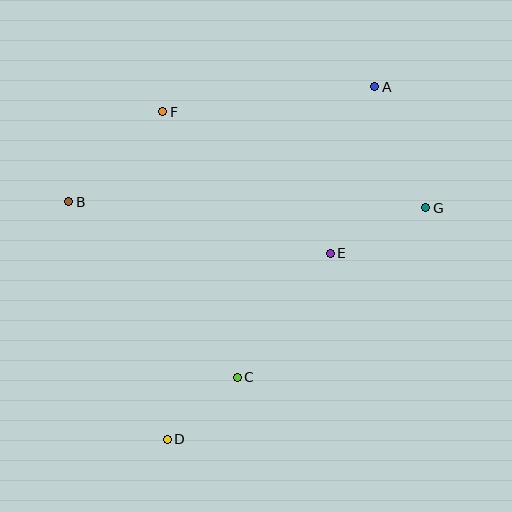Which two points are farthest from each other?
Points A and D are farthest from each other.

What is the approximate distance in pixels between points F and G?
The distance between F and G is approximately 280 pixels.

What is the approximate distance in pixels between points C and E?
The distance between C and E is approximately 155 pixels.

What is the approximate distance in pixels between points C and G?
The distance between C and G is approximately 253 pixels.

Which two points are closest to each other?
Points C and D are closest to each other.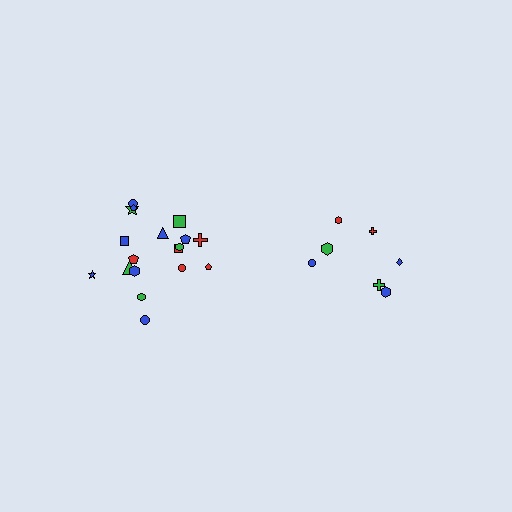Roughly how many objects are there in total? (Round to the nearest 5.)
Roughly 25 objects in total.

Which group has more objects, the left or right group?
The left group.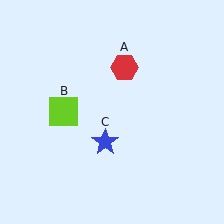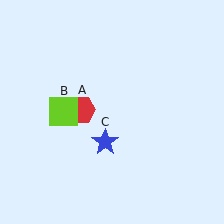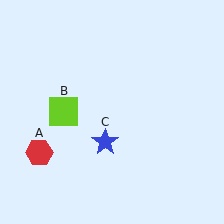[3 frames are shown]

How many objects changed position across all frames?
1 object changed position: red hexagon (object A).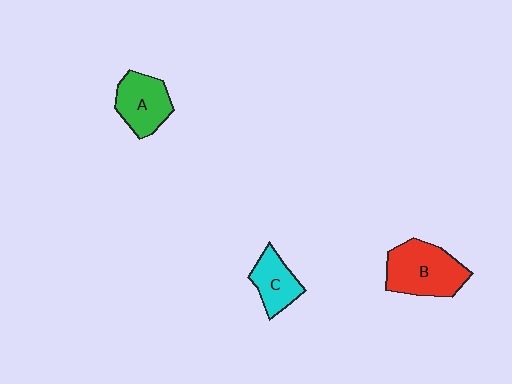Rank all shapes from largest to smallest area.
From largest to smallest: B (red), A (green), C (cyan).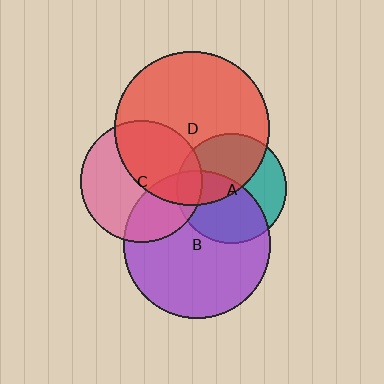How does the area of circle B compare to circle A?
Approximately 1.8 times.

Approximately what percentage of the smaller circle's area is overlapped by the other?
Approximately 30%.